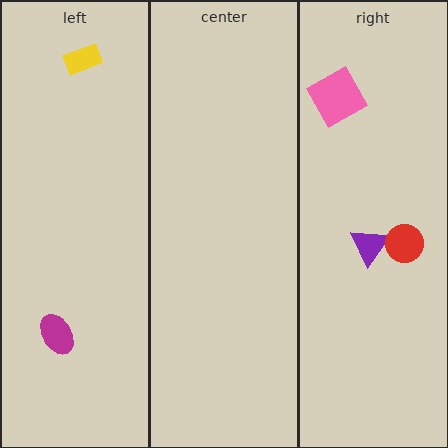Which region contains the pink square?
The right region.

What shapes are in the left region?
The magenta ellipse, the yellow rectangle.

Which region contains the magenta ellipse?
The left region.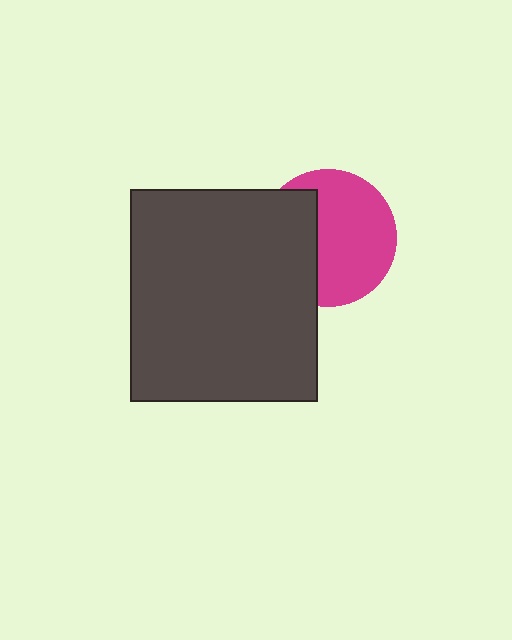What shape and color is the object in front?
The object in front is a dark gray rectangle.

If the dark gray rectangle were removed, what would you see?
You would see the complete magenta circle.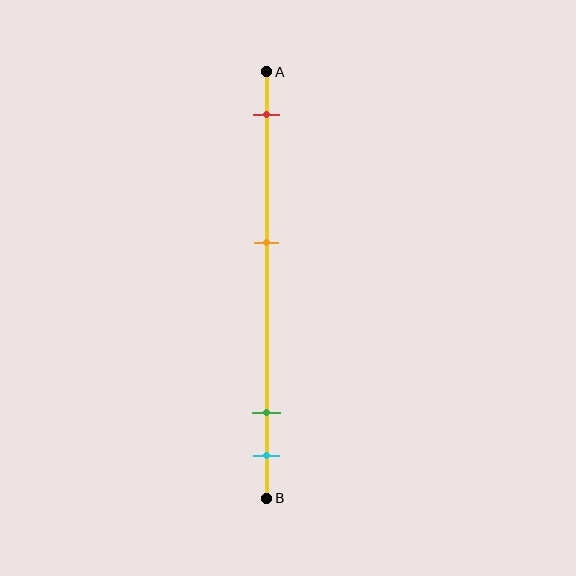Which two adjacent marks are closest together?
The green and cyan marks are the closest adjacent pair.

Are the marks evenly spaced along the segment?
No, the marks are not evenly spaced.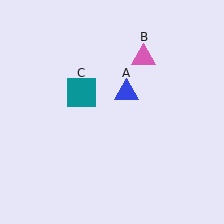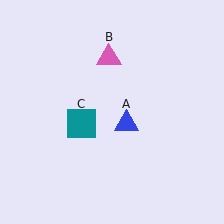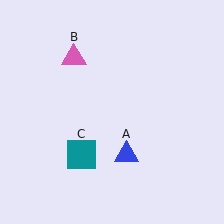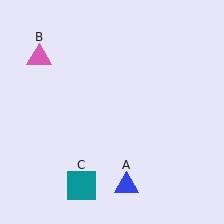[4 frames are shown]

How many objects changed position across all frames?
3 objects changed position: blue triangle (object A), pink triangle (object B), teal square (object C).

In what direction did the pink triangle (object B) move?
The pink triangle (object B) moved left.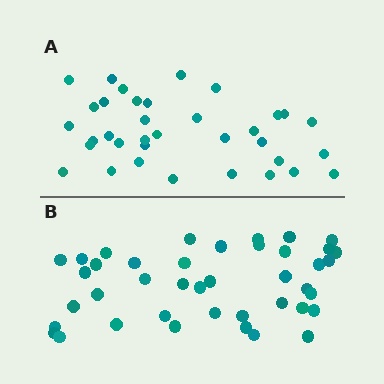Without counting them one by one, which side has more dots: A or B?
Region B (the bottom region) has more dots.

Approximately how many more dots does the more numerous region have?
Region B has about 6 more dots than region A.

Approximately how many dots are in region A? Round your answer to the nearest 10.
About 40 dots. (The exact count is 35, which rounds to 40.)